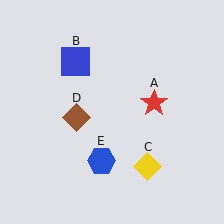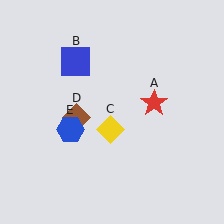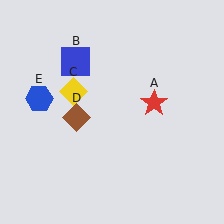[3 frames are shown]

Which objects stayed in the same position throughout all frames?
Red star (object A) and blue square (object B) and brown diamond (object D) remained stationary.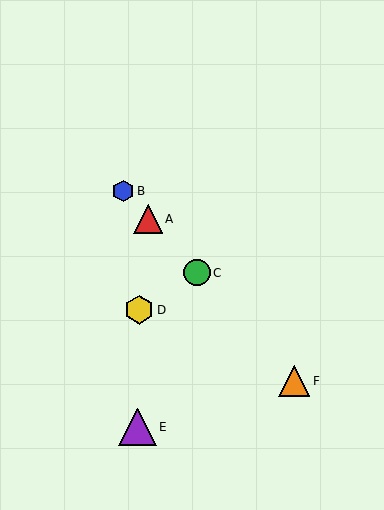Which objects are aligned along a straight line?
Objects A, B, C, F are aligned along a straight line.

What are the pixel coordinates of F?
Object F is at (294, 381).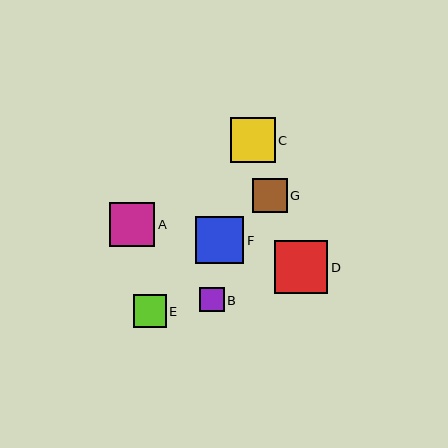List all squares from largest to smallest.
From largest to smallest: D, F, A, C, G, E, B.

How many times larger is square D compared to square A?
Square D is approximately 1.2 times the size of square A.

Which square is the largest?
Square D is the largest with a size of approximately 53 pixels.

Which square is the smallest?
Square B is the smallest with a size of approximately 25 pixels.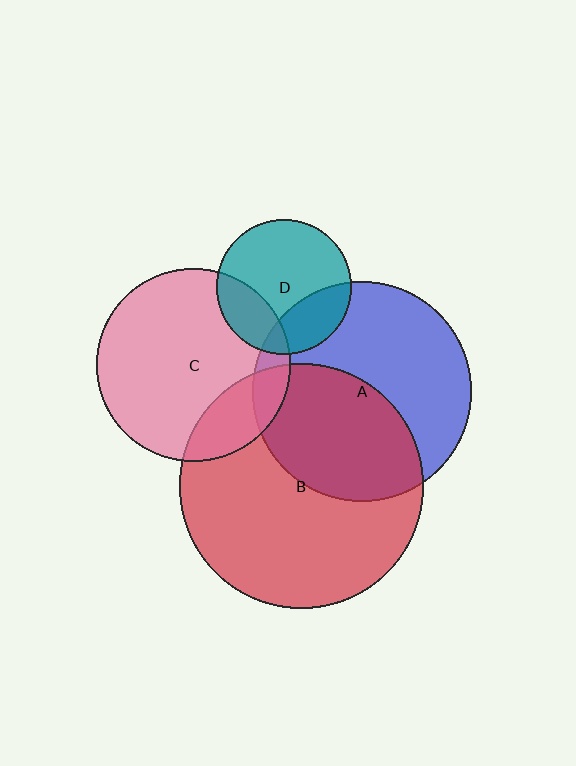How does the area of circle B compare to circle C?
Approximately 1.6 times.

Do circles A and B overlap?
Yes.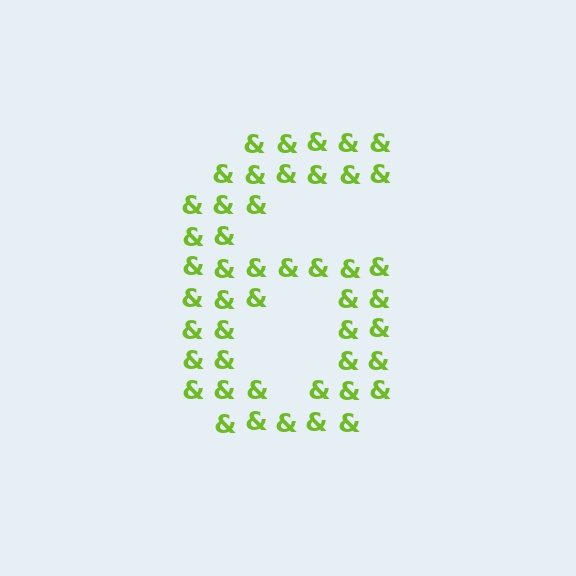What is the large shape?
The large shape is the digit 6.